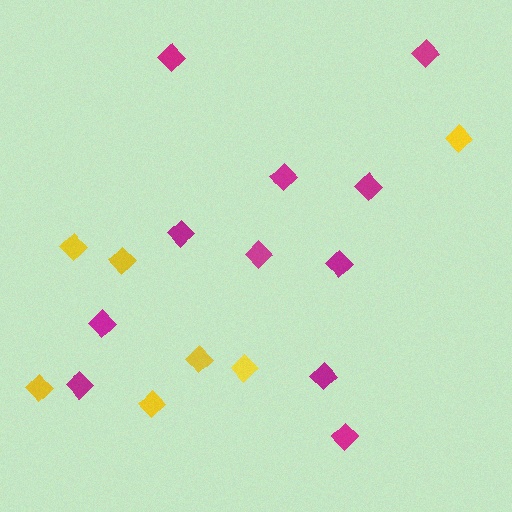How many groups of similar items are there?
There are 2 groups: one group of magenta diamonds (11) and one group of yellow diamonds (7).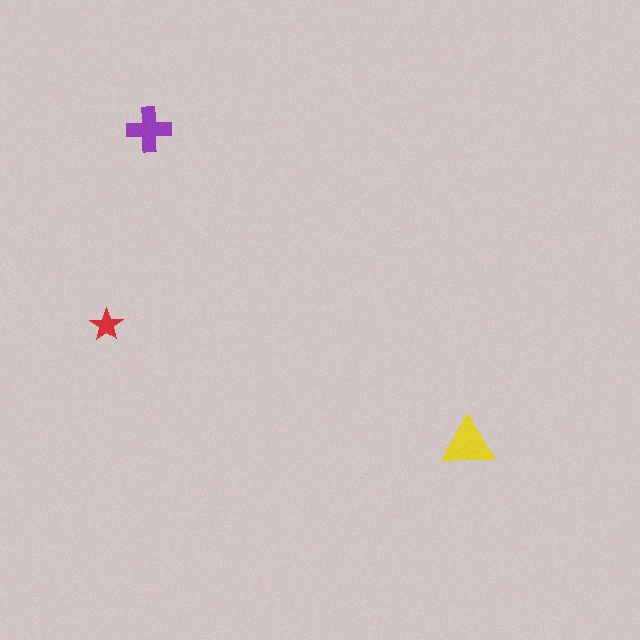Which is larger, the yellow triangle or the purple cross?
The yellow triangle.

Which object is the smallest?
The red star.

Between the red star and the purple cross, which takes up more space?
The purple cross.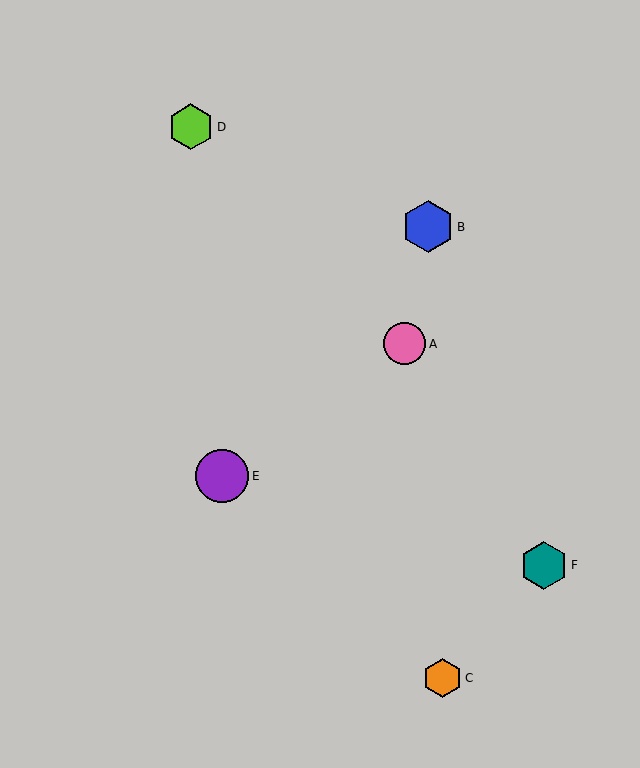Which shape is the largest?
The purple circle (labeled E) is the largest.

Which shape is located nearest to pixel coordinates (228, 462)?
The purple circle (labeled E) at (222, 476) is nearest to that location.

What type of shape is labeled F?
Shape F is a teal hexagon.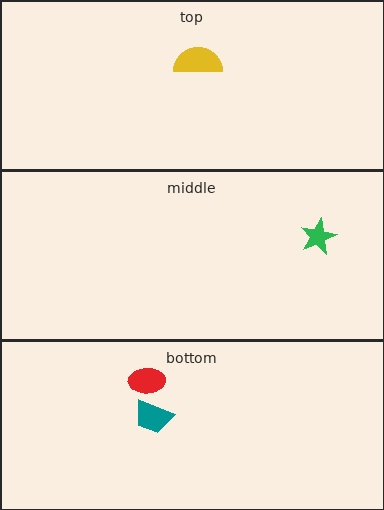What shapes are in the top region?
The yellow semicircle.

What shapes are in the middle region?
The green star.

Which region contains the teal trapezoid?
The bottom region.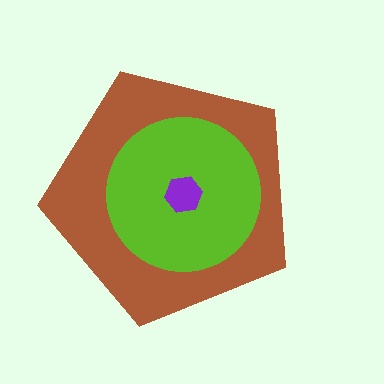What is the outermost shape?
The brown pentagon.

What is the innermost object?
The purple hexagon.